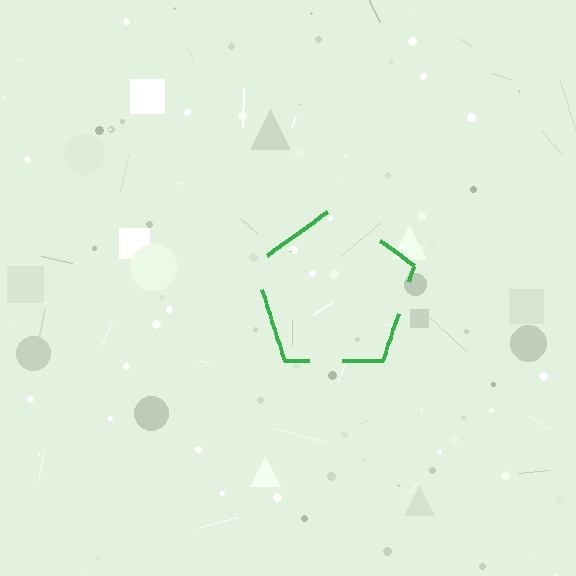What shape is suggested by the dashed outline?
The dashed outline suggests a pentagon.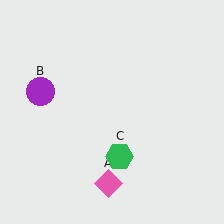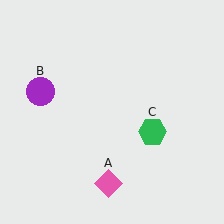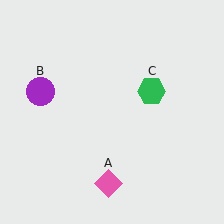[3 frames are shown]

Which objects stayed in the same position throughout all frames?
Pink diamond (object A) and purple circle (object B) remained stationary.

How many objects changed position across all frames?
1 object changed position: green hexagon (object C).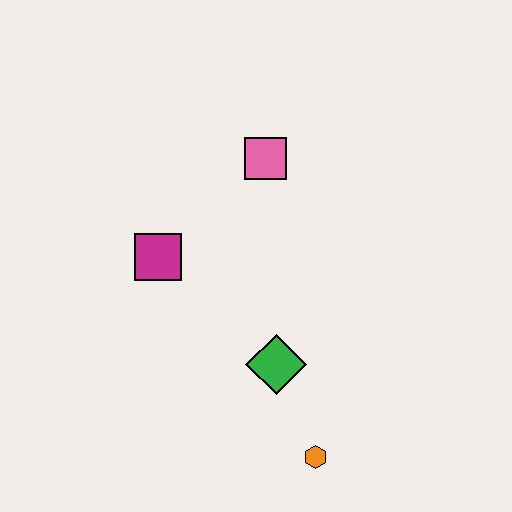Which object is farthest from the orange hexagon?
The pink square is farthest from the orange hexagon.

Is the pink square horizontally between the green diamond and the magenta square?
Yes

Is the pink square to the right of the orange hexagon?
No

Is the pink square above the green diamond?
Yes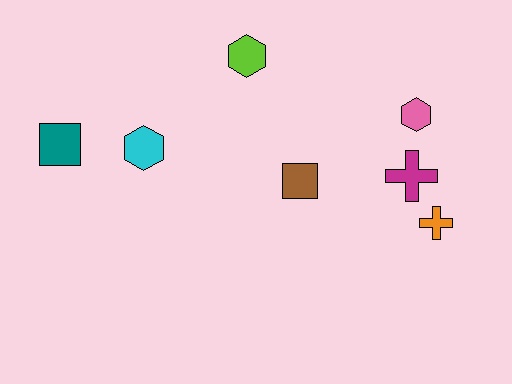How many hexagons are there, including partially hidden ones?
There are 3 hexagons.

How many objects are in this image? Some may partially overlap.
There are 7 objects.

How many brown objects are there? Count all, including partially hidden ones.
There is 1 brown object.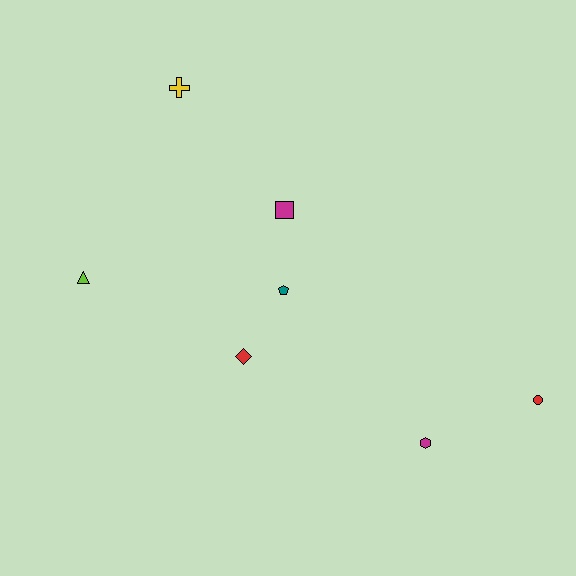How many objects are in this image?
There are 7 objects.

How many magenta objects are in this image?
There are 2 magenta objects.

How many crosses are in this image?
There is 1 cross.